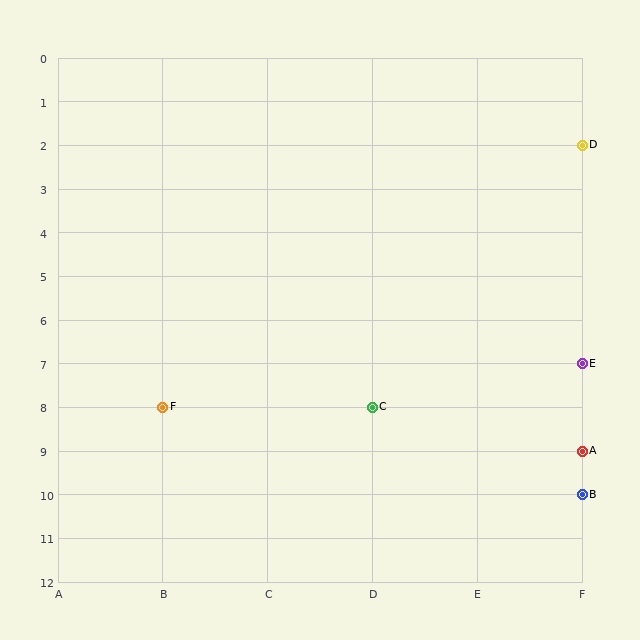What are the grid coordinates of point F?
Point F is at grid coordinates (B, 8).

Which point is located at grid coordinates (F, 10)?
Point B is at (F, 10).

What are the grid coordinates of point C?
Point C is at grid coordinates (D, 8).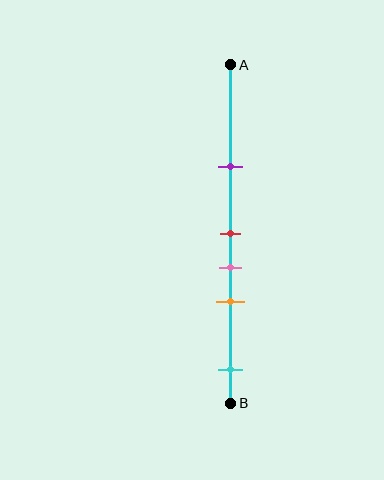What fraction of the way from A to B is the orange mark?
The orange mark is approximately 70% (0.7) of the way from A to B.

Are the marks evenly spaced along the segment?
No, the marks are not evenly spaced.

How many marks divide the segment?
There are 5 marks dividing the segment.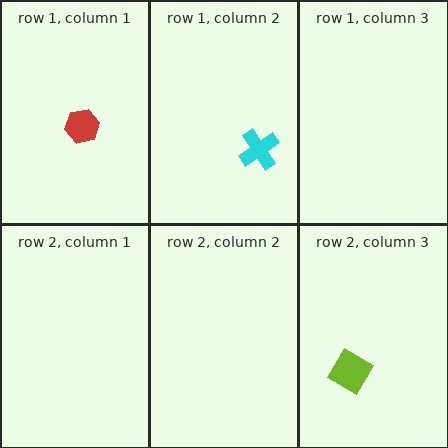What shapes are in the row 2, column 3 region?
The lime diamond.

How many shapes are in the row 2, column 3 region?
1.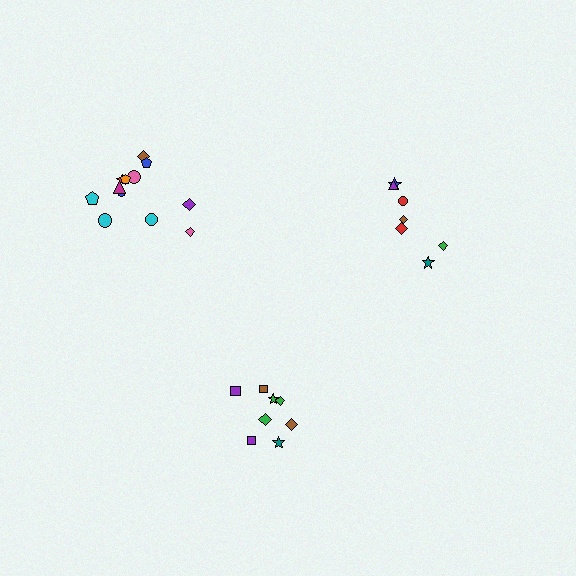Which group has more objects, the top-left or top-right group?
The top-left group.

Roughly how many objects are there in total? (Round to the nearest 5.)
Roughly 25 objects in total.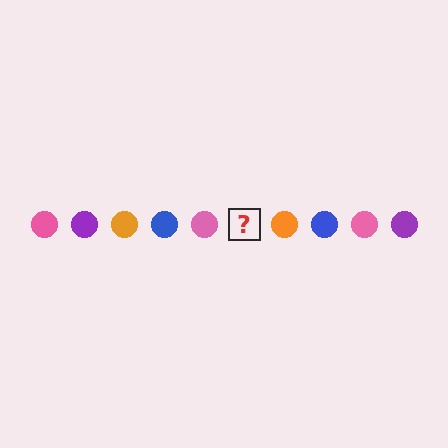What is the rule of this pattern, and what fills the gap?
The rule is that the pattern cycles through pink, purple, orange, blue circles. The gap should be filled with a purple circle.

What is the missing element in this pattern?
The missing element is a purple circle.